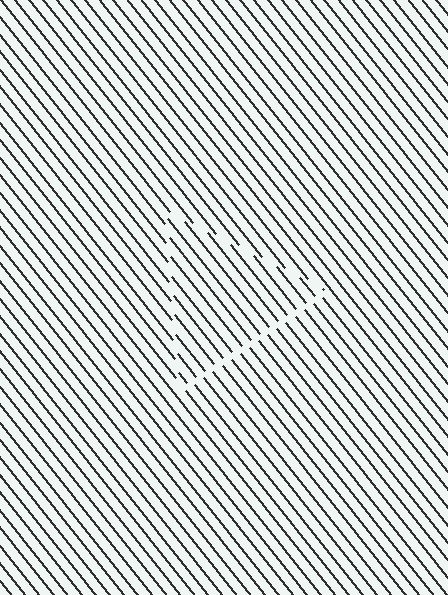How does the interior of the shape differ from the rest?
The interior of the shape contains the same grating, shifted by half a period — the contour is defined by the phase discontinuity where line-ends from the inner and outer gratings abut.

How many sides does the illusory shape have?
3 sides — the line-ends trace a triangle.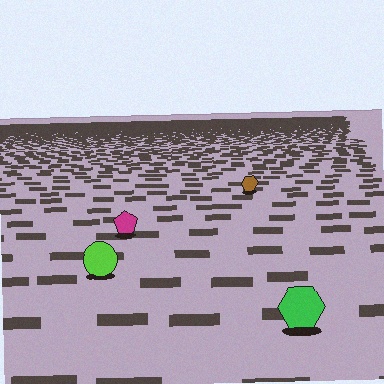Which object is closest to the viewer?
The green hexagon is closest. The texture marks near it are larger and more spread out.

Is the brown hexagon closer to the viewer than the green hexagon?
No. The green hexagon is closer — you can tell from the texture gradient: the ground texture is coarser near it.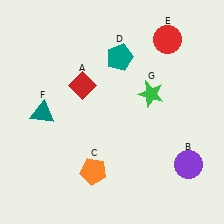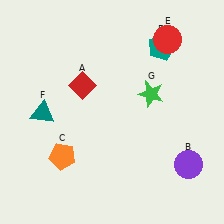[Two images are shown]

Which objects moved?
The objects that moved are: the orange pentagon (C), the teal pentagon (D).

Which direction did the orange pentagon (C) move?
The orange pentagon (C) moved left.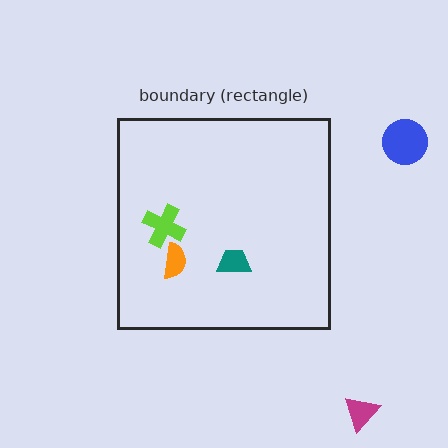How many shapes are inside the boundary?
3 inside, 2 outside.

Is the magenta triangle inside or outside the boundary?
Outside.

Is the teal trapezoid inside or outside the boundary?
Inside.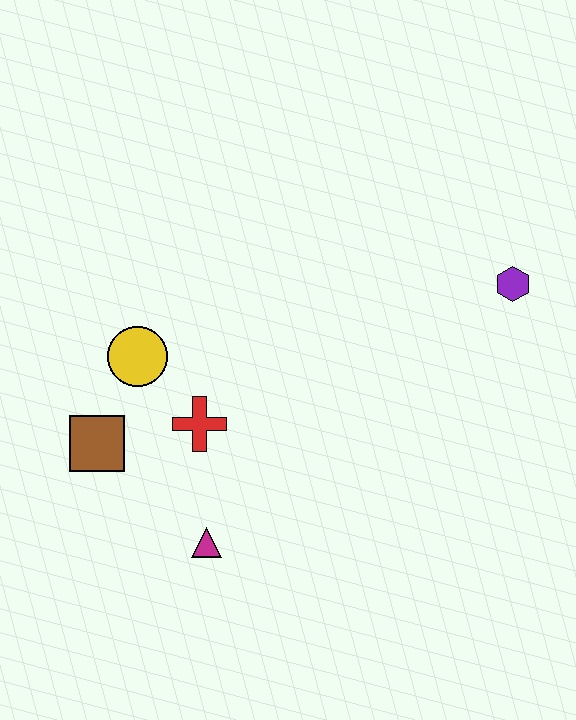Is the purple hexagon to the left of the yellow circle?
No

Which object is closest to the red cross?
The yellow circle is closest to the red cross.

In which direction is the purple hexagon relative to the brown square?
The purple hexagon is to the right of the brown square.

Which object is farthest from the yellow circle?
The purple hexagon is farthest from the yellow circle.